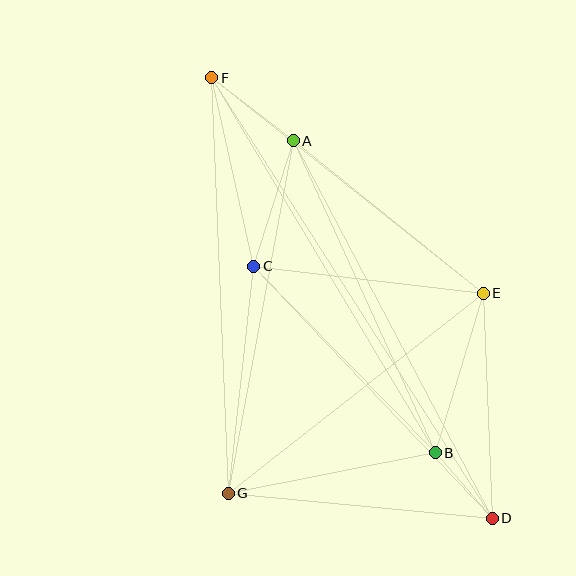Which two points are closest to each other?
Points B and D are closest to each other.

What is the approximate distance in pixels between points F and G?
The distance between F and G is approximately 416 pixels.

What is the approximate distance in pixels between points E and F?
The distance between E and F is approximately 347 pixels.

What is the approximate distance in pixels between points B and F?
The distance between B and F is approximately 436 pixels.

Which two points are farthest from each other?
Points D and F are farthest from each other.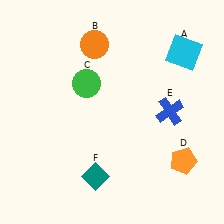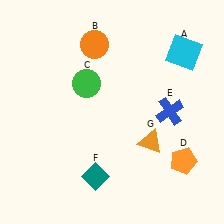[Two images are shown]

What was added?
An orange triangle (G) was added in Image 2.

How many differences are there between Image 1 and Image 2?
There is 1 difference between the two images.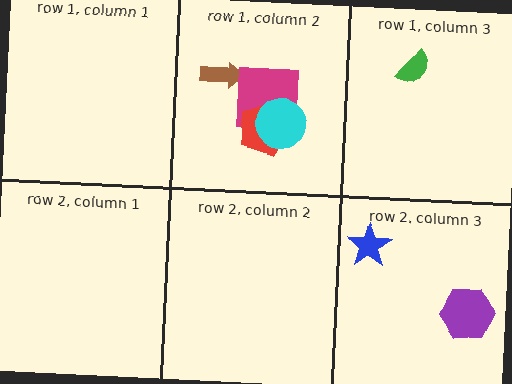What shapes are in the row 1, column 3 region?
The green semicircle.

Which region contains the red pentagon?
The row 1, column 2 region.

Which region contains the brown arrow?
The row 1, column 2 region.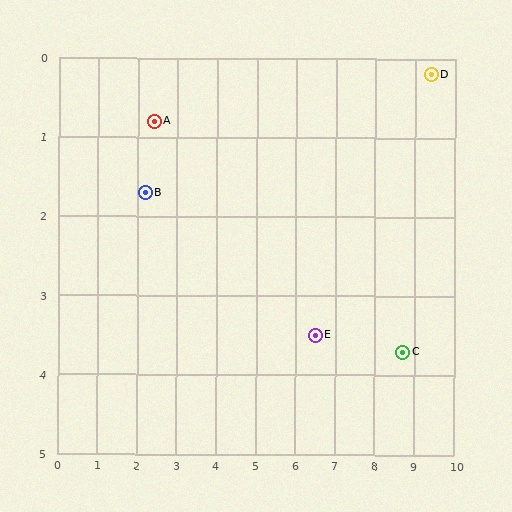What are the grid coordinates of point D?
Point D is at approximately (9.4, 0.2).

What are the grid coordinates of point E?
Point E is at approximately (6.5, 3.5).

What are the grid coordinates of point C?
Point C is at approximately (8.7, 3.7).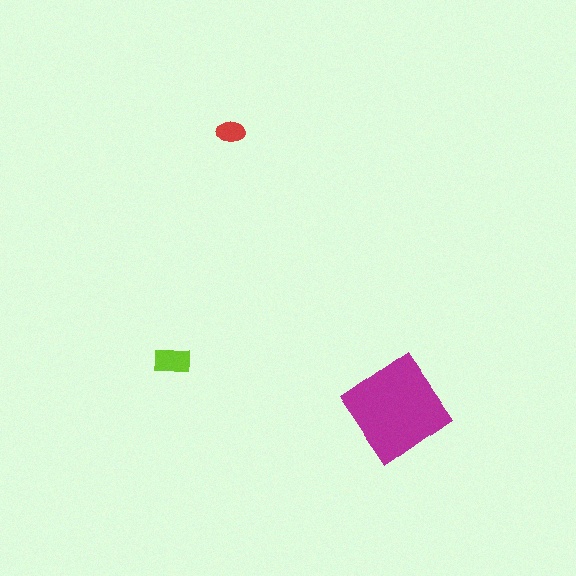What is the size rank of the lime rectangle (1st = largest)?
2nd.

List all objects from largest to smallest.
The magenta diamond, the lime rectangle, the red ellipse.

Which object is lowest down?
The magenta diamond is bottommost.